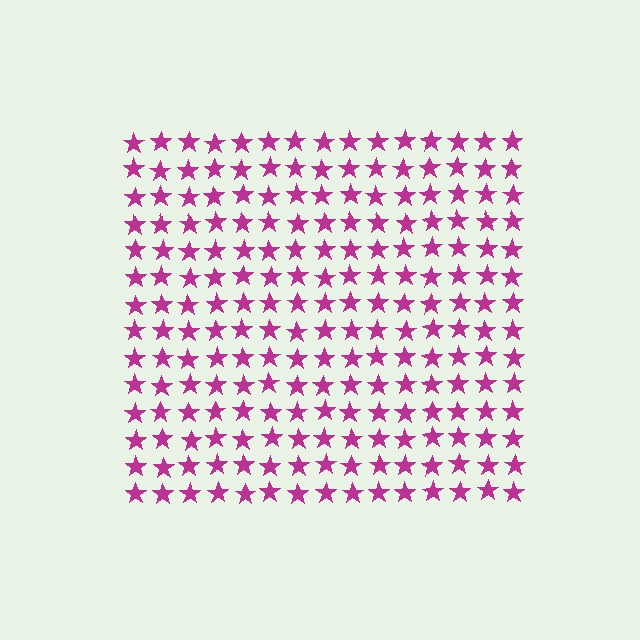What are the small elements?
The small elements are stars.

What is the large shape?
The large shape is a square.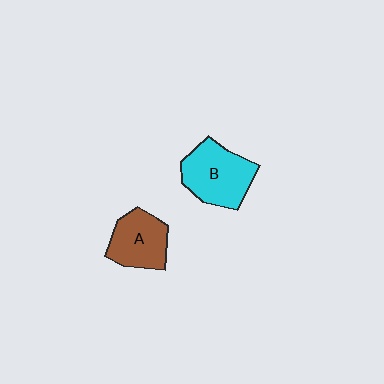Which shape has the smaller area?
Shape A (brown).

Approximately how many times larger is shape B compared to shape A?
Approximately 1.3 times.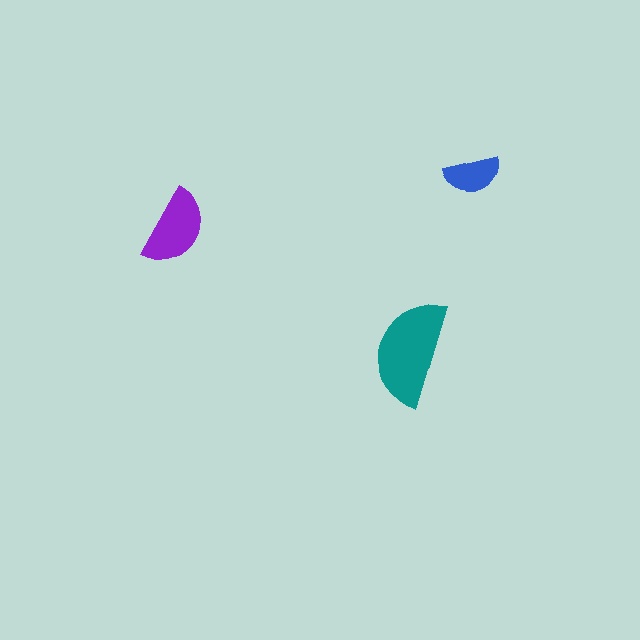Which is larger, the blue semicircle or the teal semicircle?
The teal one.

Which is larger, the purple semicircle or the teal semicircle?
The teal one.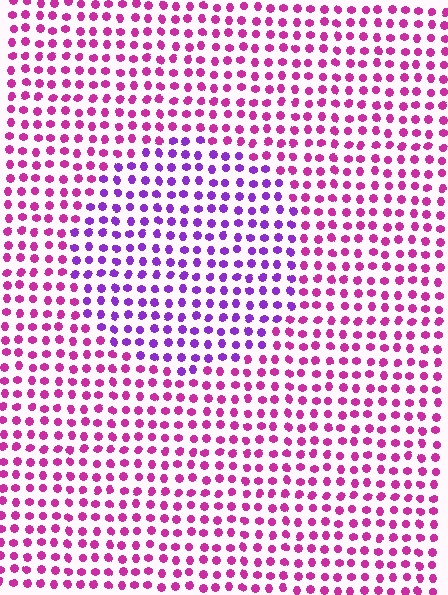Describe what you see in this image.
The image is filled with small magenta elements in a uniform arrangement. A circle-shaped region is visible where the elements are tinted to a slightly different hue, forming a subtle color boundary.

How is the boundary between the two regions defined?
The boundary is defined purely by a slight shift in hue (about 39 degrees). Spacing, size, and orientation are identical on both sides.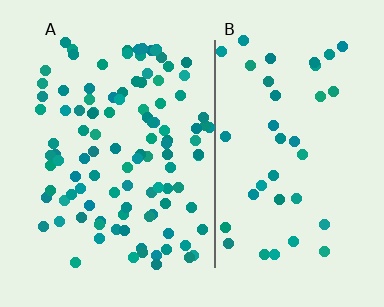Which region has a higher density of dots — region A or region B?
A (the left).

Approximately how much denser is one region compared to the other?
Approximately 2.8× — region A over region B.